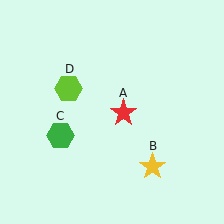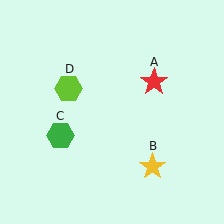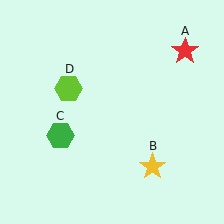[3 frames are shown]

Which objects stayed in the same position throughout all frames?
Yellow star (object B) and green hexagon (object C) and lime hexagon (object D) remained stationary.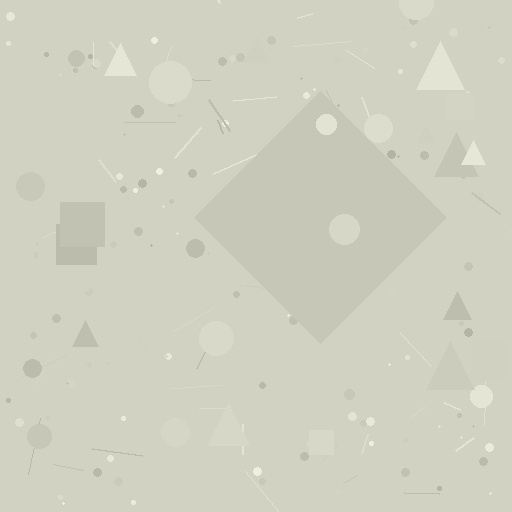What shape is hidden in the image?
A diamond is hidden in the image.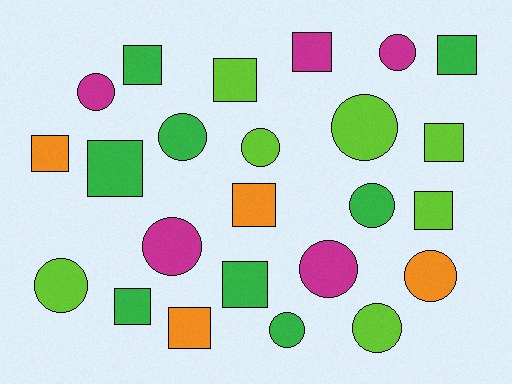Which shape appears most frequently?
Circle, with 12 objects.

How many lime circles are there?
There are 4 lime circles.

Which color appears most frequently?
Green, with 8 objects.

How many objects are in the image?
There are 24 objects.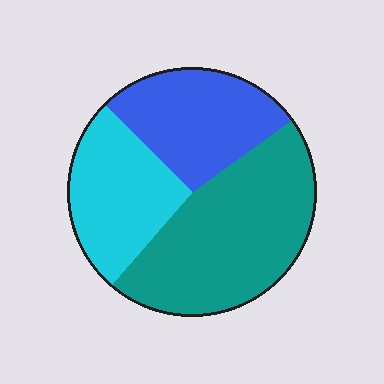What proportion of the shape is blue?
Blue takes up about one quarter (1/4) of the shape.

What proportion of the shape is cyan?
Cyan covers 26% of the shape.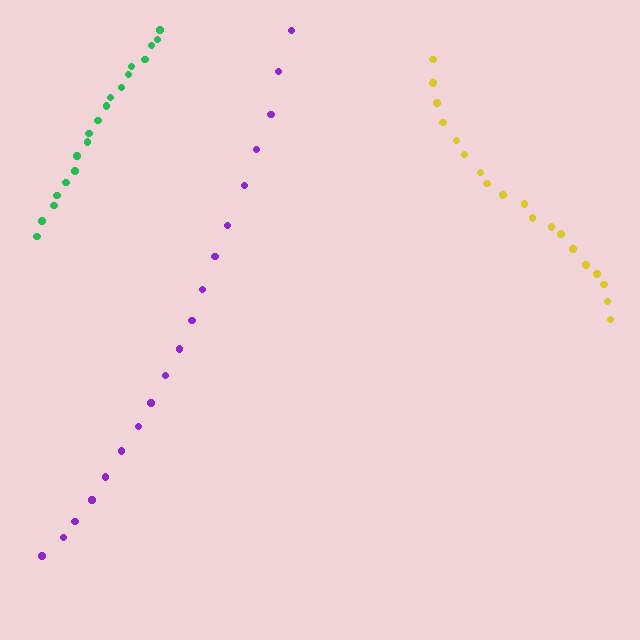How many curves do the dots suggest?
There are 3 distinct paths.